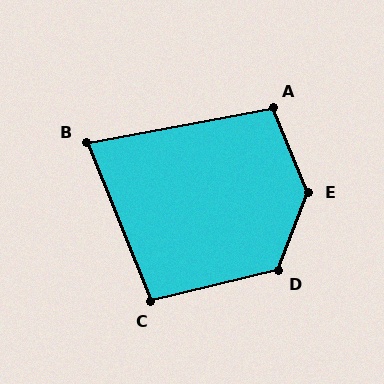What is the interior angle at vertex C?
Approximately 99 degrees (obtuse).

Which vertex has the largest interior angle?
E, at approximately 136 degrees.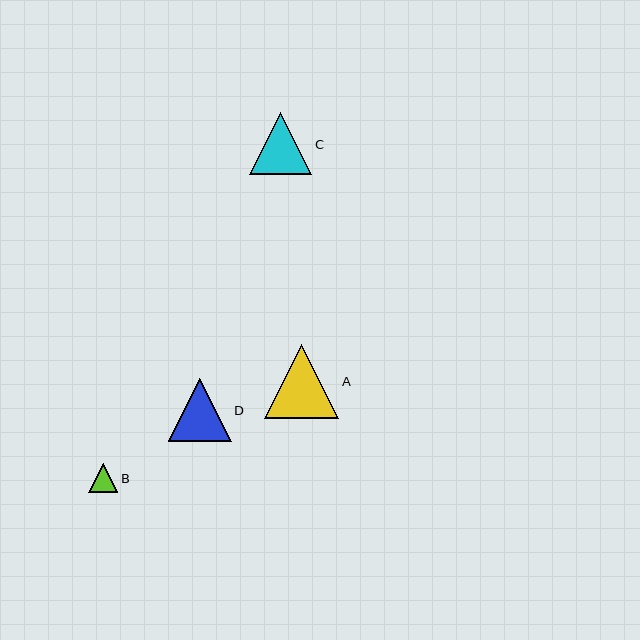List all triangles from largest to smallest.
From largest to smallest: A, D, C, B.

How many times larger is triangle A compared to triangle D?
Triangle A is approximately 1.2 times the size of triangle D.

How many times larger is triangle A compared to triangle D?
Triangle A is approximately 1.2 times the size of triangle D.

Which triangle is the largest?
Triangle A is the largest with a size of approximately 74 pixels.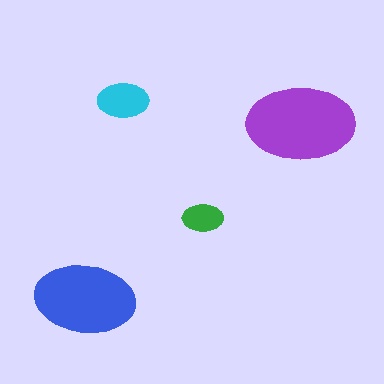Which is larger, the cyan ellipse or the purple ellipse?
The purple one.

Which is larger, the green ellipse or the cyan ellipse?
The cyan one.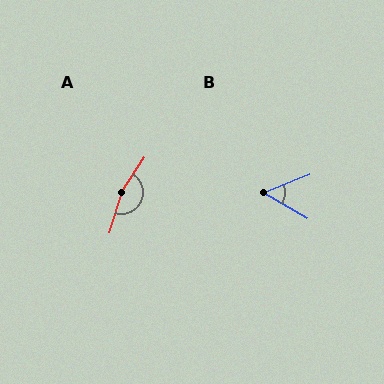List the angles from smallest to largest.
B (52°), A (163°).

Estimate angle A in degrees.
Approximately 163 degrees.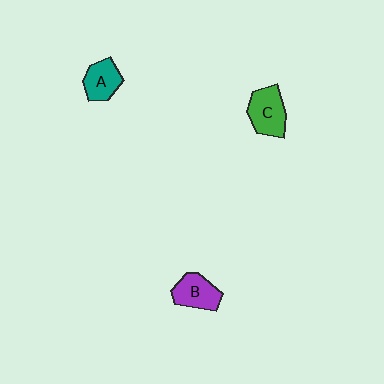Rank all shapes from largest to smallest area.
From largest to smallest: C (green), B (purple), A (teal).